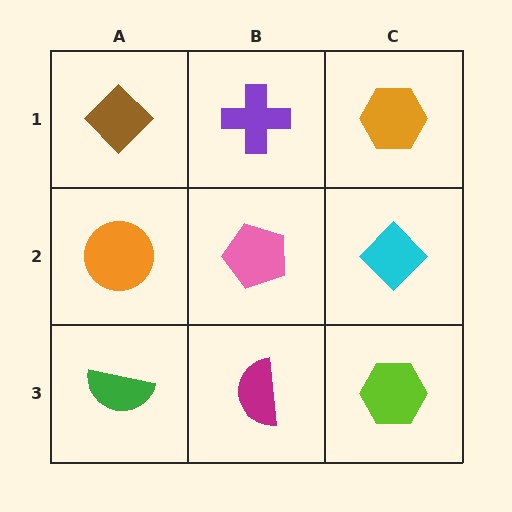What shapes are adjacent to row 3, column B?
A pink pentagon (row 2, column B), a green semicircle (row 3, column A), a lime hexagon (row 3, column C).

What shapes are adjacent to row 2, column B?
A purple cross (row 1, column B), a magenta semicircle (row 3, column B), an orange circle (row 2, column A), a cyan diamond (row 2, column C).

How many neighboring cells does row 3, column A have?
2.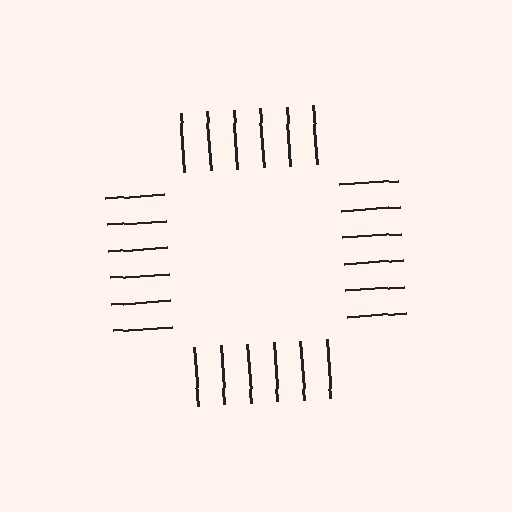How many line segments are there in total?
24 — 6 along each of the 4 edges.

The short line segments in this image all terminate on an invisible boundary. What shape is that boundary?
An illusory square — the line segments terminate on its edges but no continuous stroke is drawn.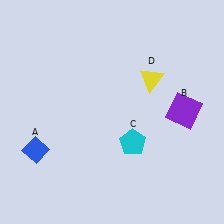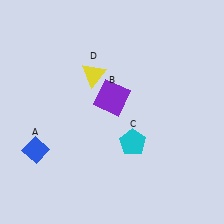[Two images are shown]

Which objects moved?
The objects that moved are: the purple square (B), the yellow triangle (D).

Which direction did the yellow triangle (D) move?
The yellow triangle (D) moved left.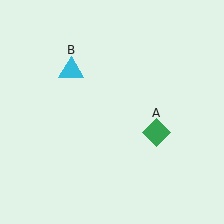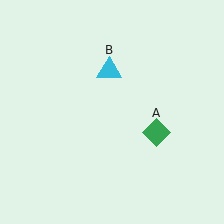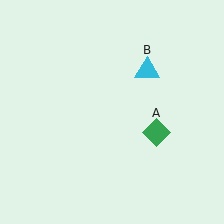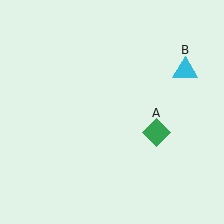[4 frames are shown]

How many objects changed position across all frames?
1 object changed position: cyan triangle (object B).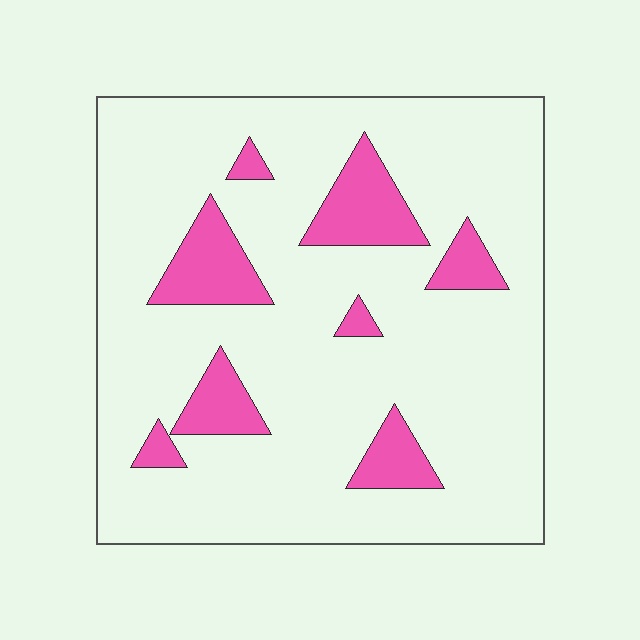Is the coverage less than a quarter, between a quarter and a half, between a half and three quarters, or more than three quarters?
Less than a quarter.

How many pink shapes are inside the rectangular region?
8.